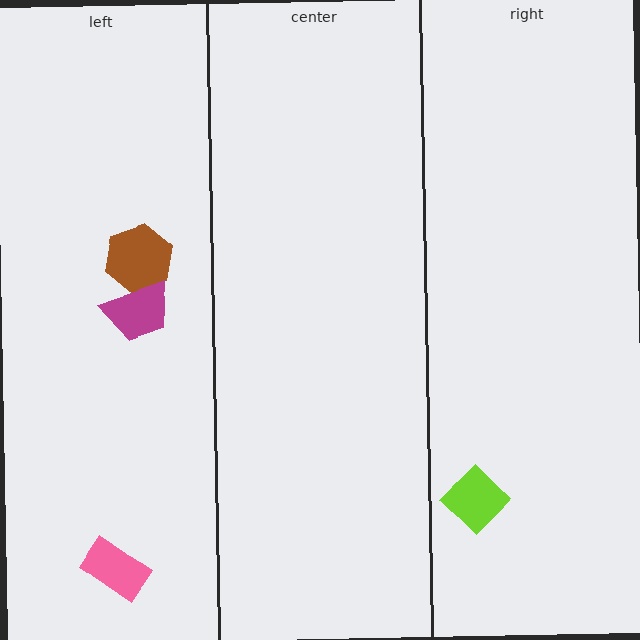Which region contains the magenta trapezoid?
The left region.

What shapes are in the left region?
The pink rectangle, the brown hexagon, the magenta trapezoid.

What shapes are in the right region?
The lime diamond.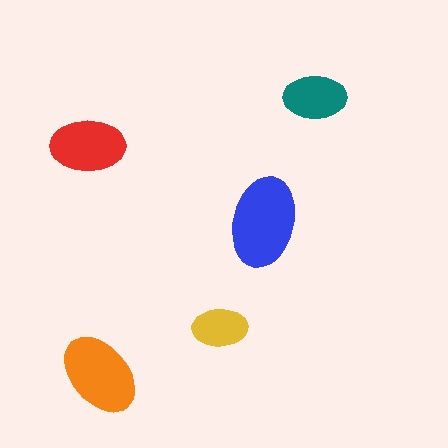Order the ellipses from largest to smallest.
the blue one, the orange one, the red one, the teal one, the yellow one.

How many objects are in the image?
There are 5 objects in the image.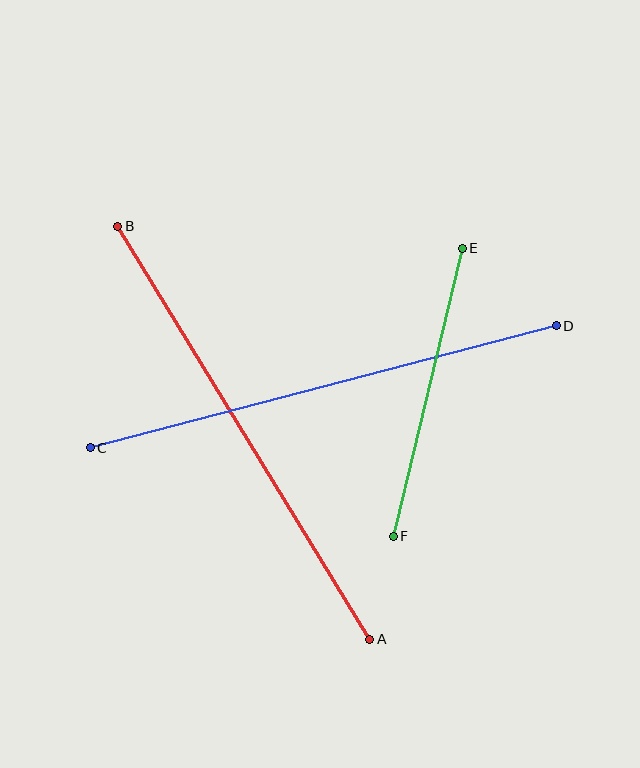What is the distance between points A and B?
The distance is approximately 484 pixels.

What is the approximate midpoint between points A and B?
The midpoint is at approximately (244, 433) pixels.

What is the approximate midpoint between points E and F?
The midpoint is at approximately (428, 392) pixels.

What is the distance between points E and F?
The distance is approximately 296 pixels.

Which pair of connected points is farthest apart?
Points A and B are farthest apart.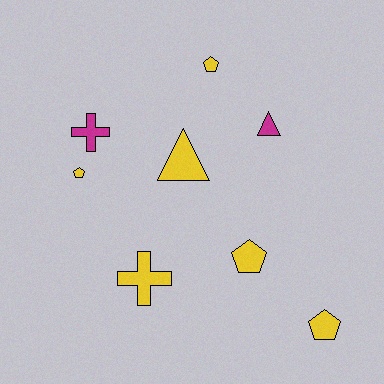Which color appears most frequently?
Yellow, with 6 objects.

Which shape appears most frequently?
Pentagon, with 4 objects.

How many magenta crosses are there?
There is 1 magenta cross.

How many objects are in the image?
There are 8 objects.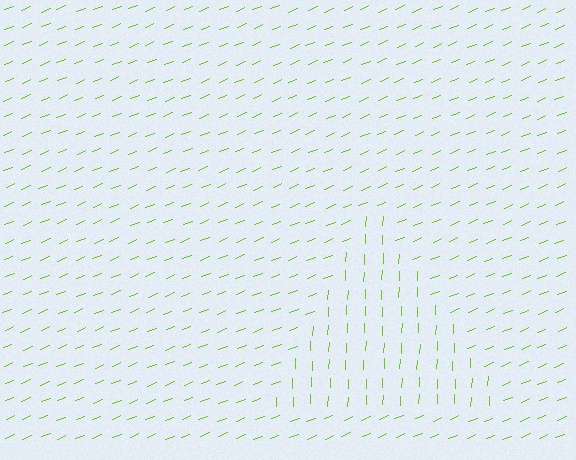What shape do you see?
I see a triangle.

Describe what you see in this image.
The image is filled with small lime line segments. A triangle region in the image has lines oriented differently from the surrounding lines, creating a visible texture boundary.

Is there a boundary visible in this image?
Yes, there is a texture boundary formed by a change in line orientation.